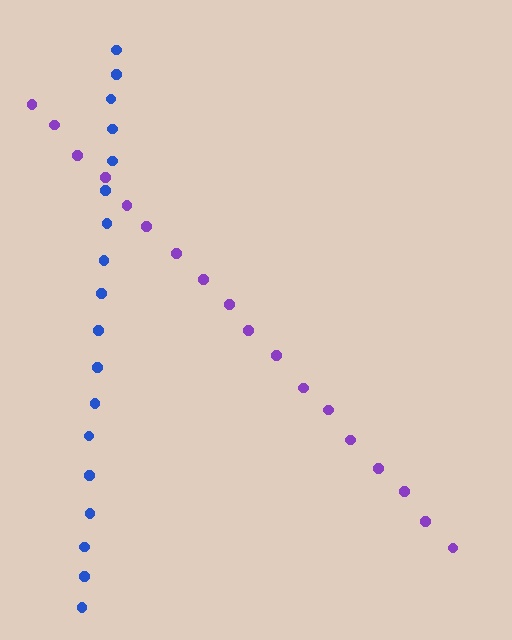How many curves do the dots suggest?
There are 2 distinct paths.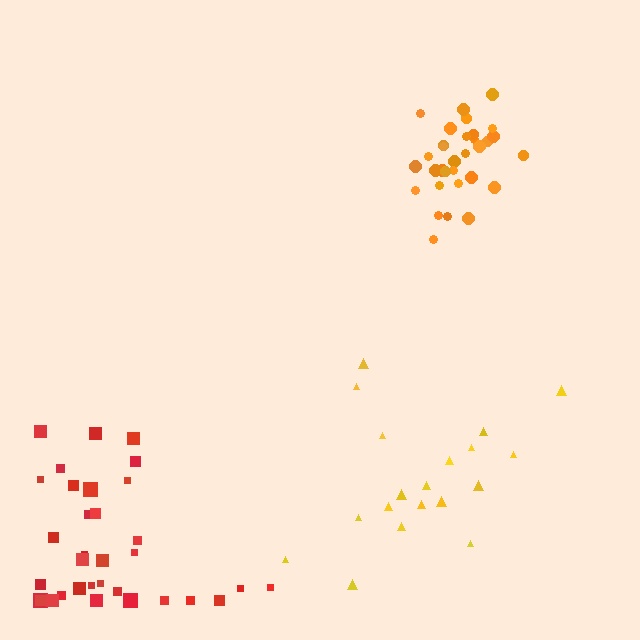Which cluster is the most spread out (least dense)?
Yellow.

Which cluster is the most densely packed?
Orange.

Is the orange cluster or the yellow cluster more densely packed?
Orange.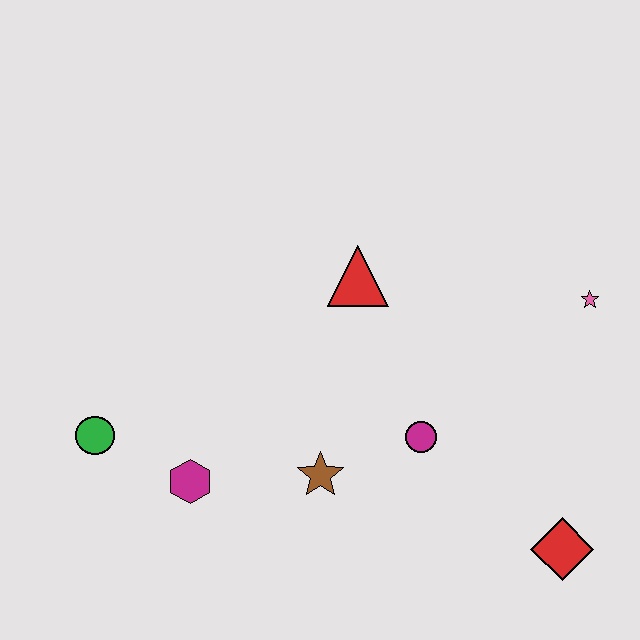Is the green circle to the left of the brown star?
Yes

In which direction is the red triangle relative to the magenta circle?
The red triangle is above the magenta circle.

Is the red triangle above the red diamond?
Yes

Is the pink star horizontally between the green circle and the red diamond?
No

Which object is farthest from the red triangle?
The red diamond is farthest from the red triangle.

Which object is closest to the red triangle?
The magenta circle is closest to the red triangle.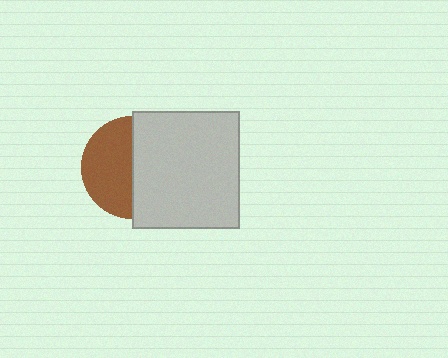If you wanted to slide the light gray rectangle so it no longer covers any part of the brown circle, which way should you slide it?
Slide it right — that is the most direct way to separate the two shapes.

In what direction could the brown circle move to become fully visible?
The brown circle could move left. That would shift it out from behind the light gray rectangle entirely.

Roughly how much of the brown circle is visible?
About half of it is visible (roughly 49%).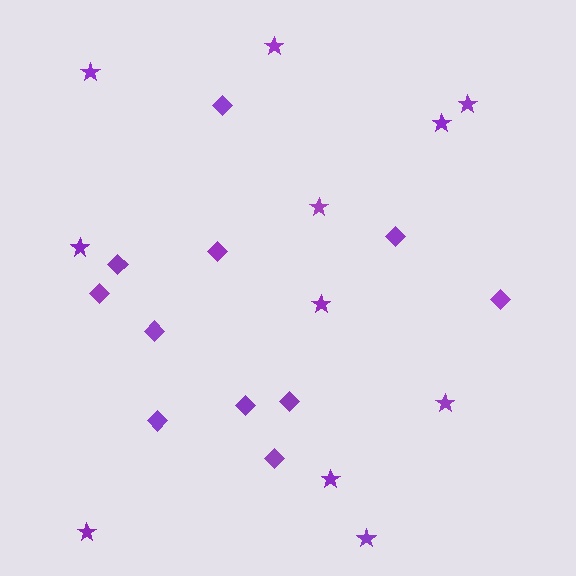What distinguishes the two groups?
There are 2 groups: one group of diamonds (11) and one group of stars (11).